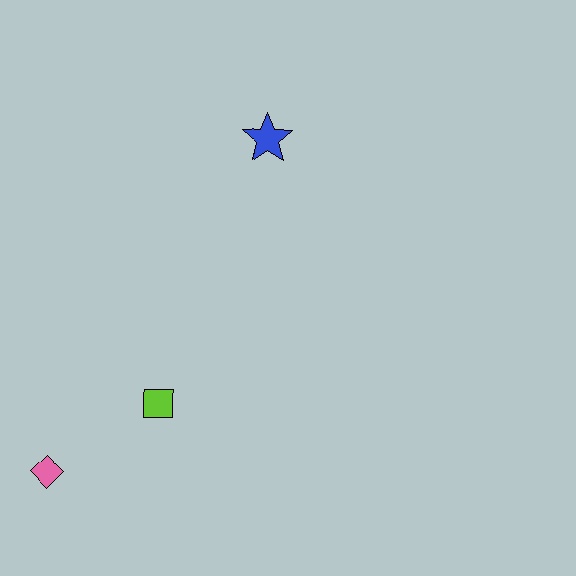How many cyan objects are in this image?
There are no cyan objects.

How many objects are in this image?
There are 3 objects.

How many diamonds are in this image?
There is 1 diamond.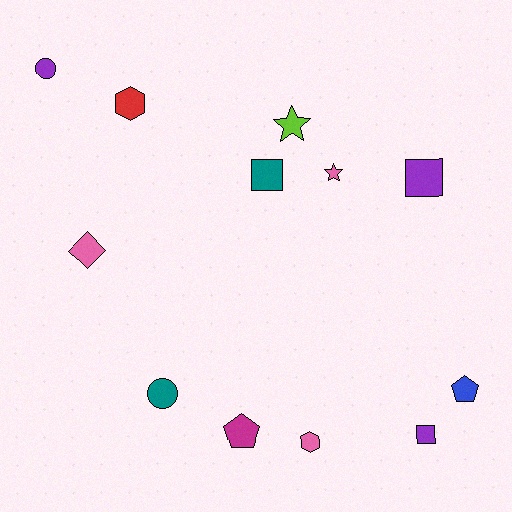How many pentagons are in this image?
There are 2 pentagons.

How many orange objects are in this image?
There are no orange objects.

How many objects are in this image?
There are 12 objects.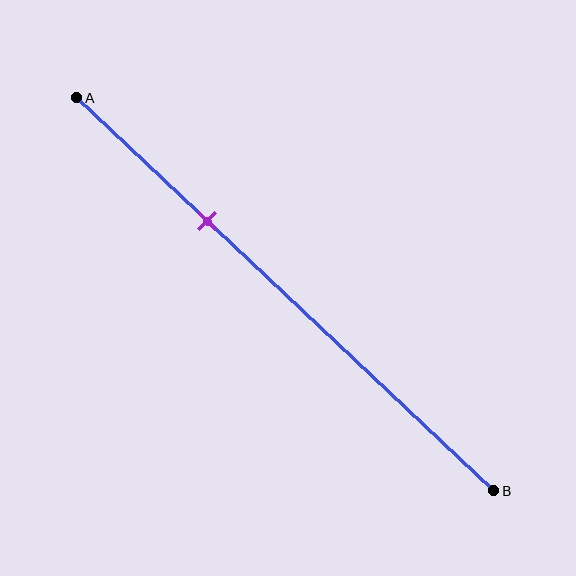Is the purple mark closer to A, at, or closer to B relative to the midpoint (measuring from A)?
The purple mark is closer to point A than the midpoint of segment AB.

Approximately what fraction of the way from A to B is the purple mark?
The purple mark is approximately 30% of the way from A to B.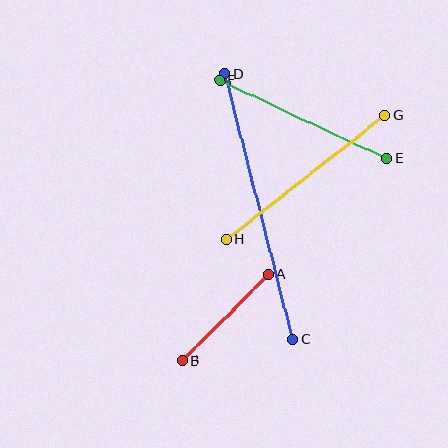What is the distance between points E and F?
The distance is approximately 184 pixels.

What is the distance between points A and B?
The distance is approximately 121 pixels.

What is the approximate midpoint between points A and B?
The midpoint is at approximately (225, 317) pixels.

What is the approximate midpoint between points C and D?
The midpoint is at approximately (259, 206) pixels.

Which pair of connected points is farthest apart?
Points C and D are farthest apart.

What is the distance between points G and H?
The distance is approximately 201 pixels.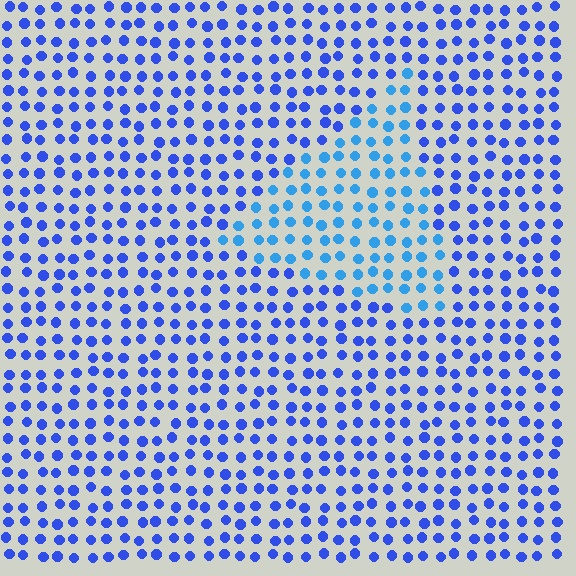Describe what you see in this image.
The image is filled with small blue elements in a uniform arrangement. A triangle-shaped region is visible where the elements are tinted to a slightly different hue, forming a subtle color boundary.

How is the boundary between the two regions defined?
The boundary is defined purely by a slight shift in hue (about 27 degrees). Spacing, size, and orientation are identical on both sides.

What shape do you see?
I see a triangle.